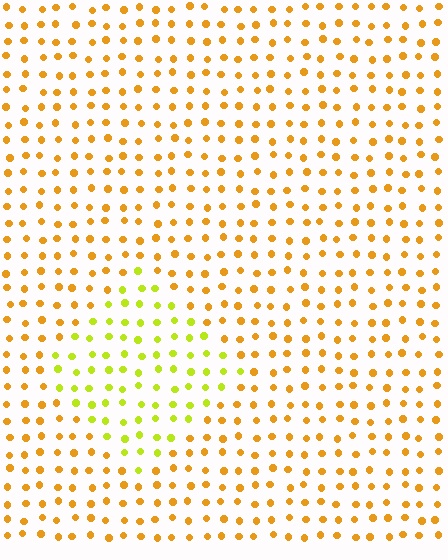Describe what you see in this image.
The image is filled with small orange elements in a uniform arrangement. A diamond-shaped region is visible where the elements are tinted to a slightly different hue, forming a subtle color boundary.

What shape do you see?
I see a diamond.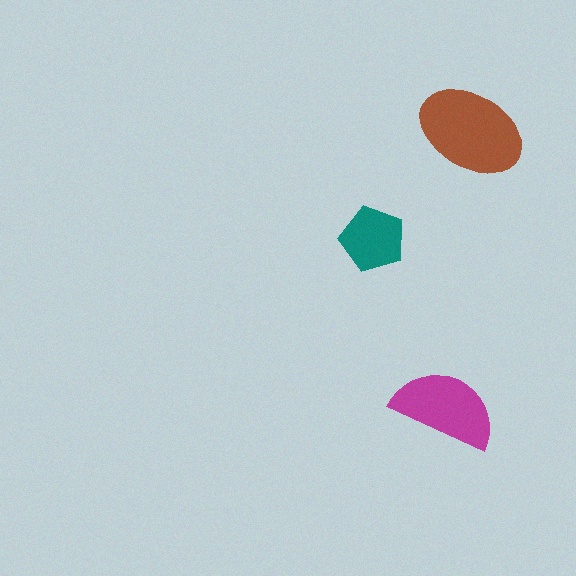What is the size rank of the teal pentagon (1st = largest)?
3rd.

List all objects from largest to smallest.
The brown ellipse, the magenta semicircle, the teal pentagon.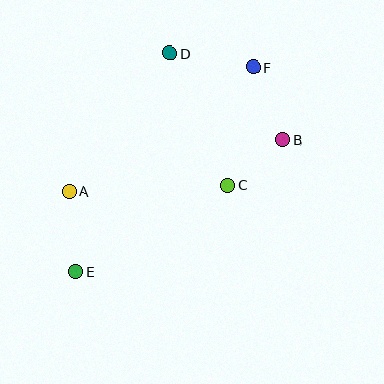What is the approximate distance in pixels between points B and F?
The distance between B and F is approximately 78 pixels.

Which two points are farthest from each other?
Points E and F are farthest from each other.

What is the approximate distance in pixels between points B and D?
The distance between B and D is approximately 142 pixels.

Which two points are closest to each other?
Points B and C are closest to each other.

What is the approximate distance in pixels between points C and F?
The distance between C and F is approximately 120 pixels.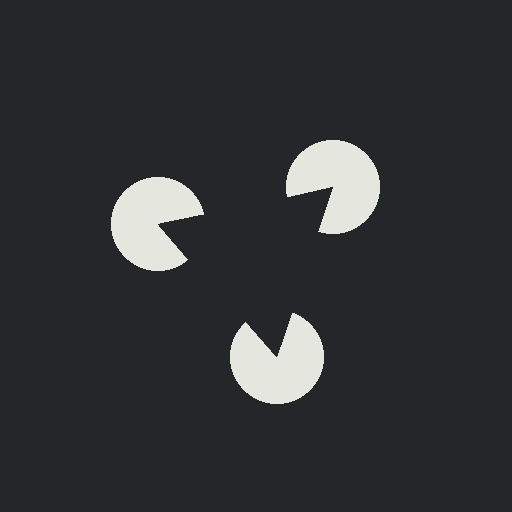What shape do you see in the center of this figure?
An illusory triangle — its edges are inferred from the aligned wedge cuts in the pac-man discs, not physically drawn.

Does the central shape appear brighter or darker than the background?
It typically appears slightly darker than the background, even though no actual brightness change is drawn.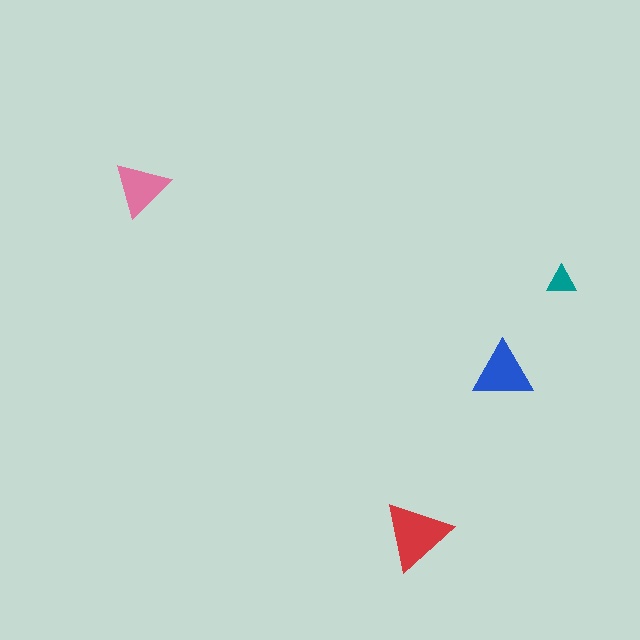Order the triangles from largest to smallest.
the red one, the blue one, the pink one, the teal one.